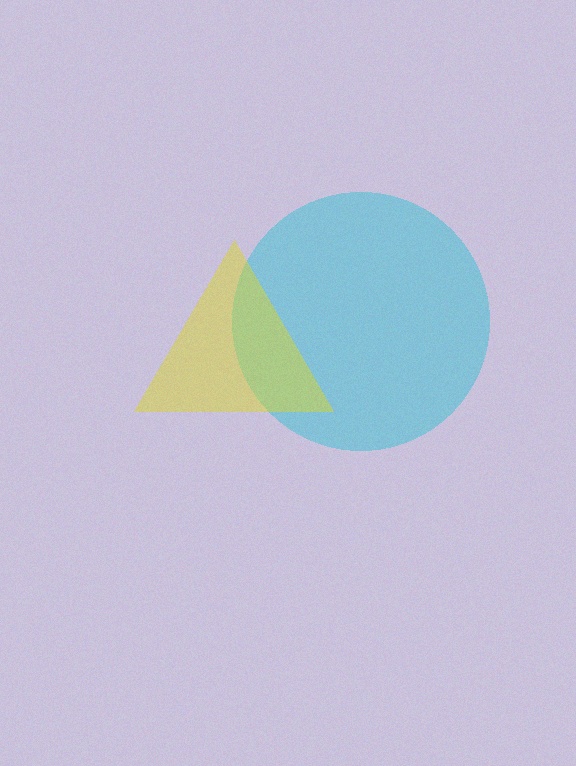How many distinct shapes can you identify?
There are 2 distinct shapes: a cyan circle, a yellow triangle.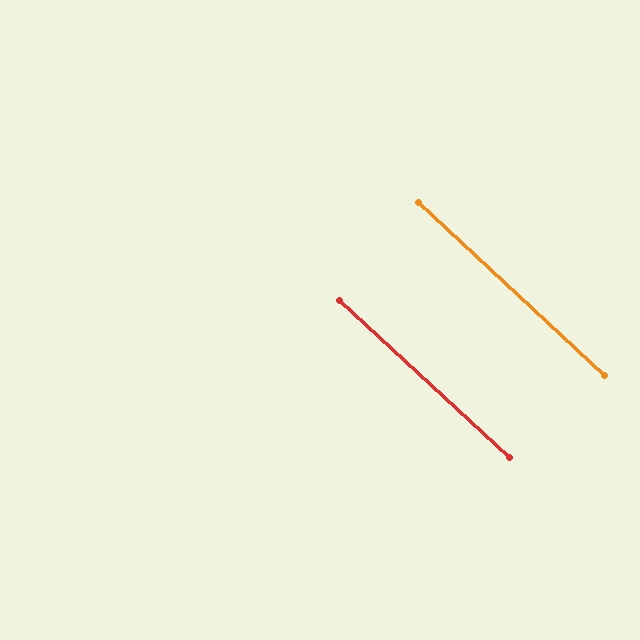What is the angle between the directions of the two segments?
Approximately 0 degrees.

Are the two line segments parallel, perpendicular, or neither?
Parallel — their directions differ by only 0.0°.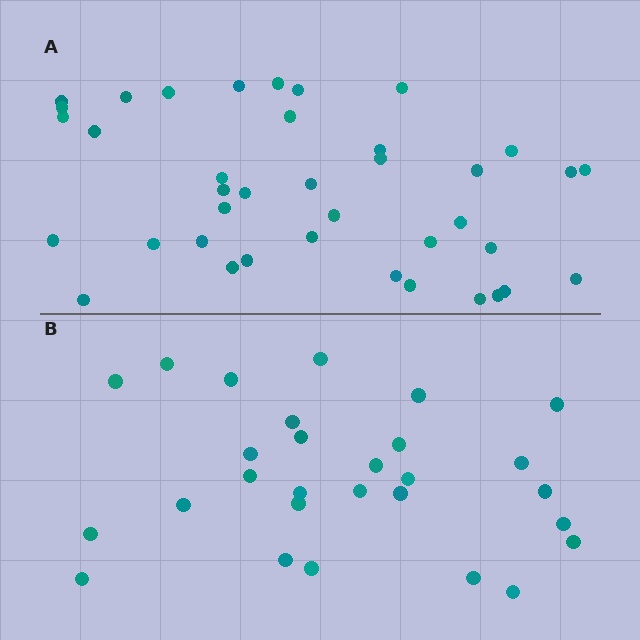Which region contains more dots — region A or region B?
Region A (the top region) has more dots.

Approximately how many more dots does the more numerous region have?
Region A has roughly 12 or so more dots than region B.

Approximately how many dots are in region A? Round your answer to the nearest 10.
About 40 dots. (The exact count is 39, which rounds to 40.)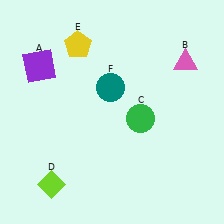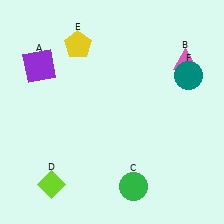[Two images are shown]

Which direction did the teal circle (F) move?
The teal circle (F) moved right.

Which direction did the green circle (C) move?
The green circle (C) moved down.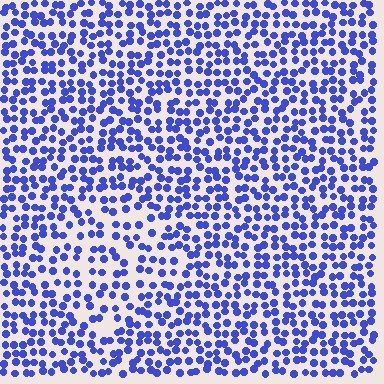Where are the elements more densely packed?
The elements are more densely packed outside the diamond boundary.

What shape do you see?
I see a diamond.